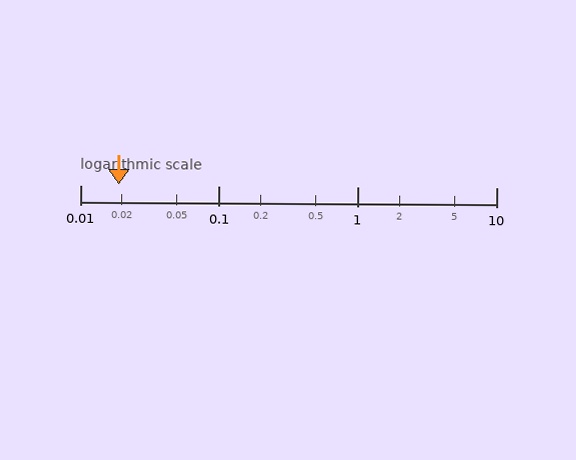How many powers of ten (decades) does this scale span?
The scale spans 3 decades, from 0.01 to 10.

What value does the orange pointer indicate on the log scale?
The pointer indicates approximately 0.019.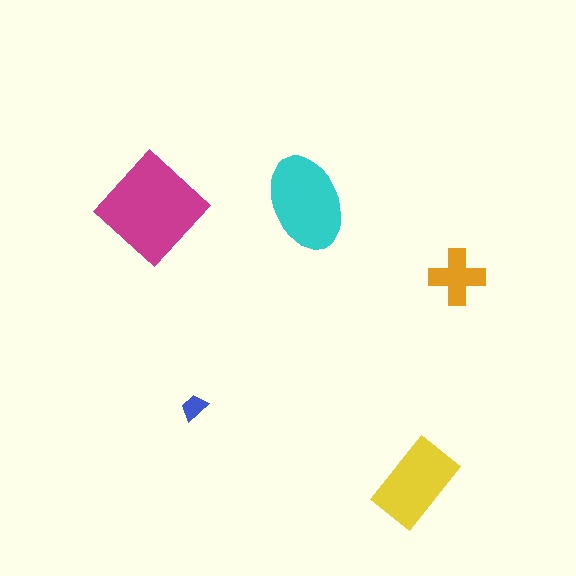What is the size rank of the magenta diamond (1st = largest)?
1st.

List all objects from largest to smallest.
The magenta diamond, the cyan ellipse, the yellow rectangle, the orange cross, the blue trapezoid.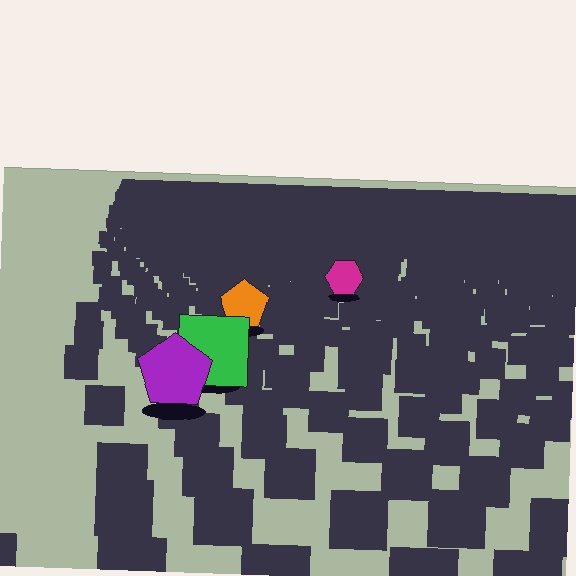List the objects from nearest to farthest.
From nearest to farthest: the purple pentagon, the green square, the orange pentagon, the magenta hexagon.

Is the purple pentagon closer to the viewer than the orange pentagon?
Yes. The purple pentagon is closer — you can tell from the texture gradient: the ground texture is coarser near it.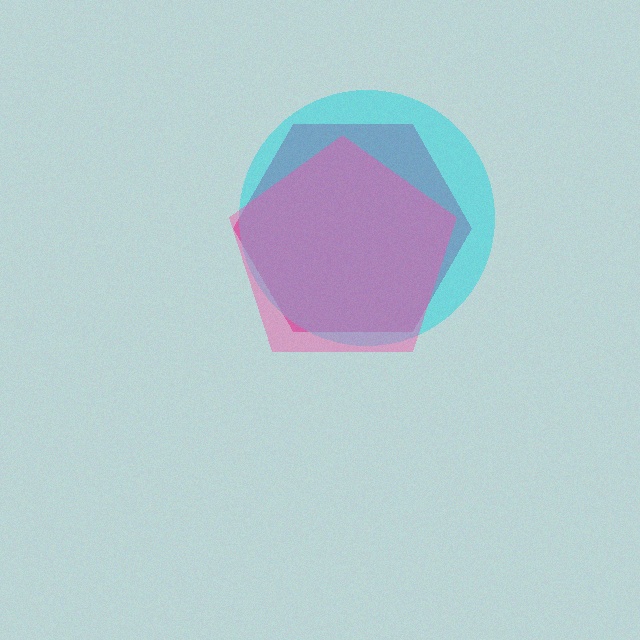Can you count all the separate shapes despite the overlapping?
Yes, there are 3 separate shapes.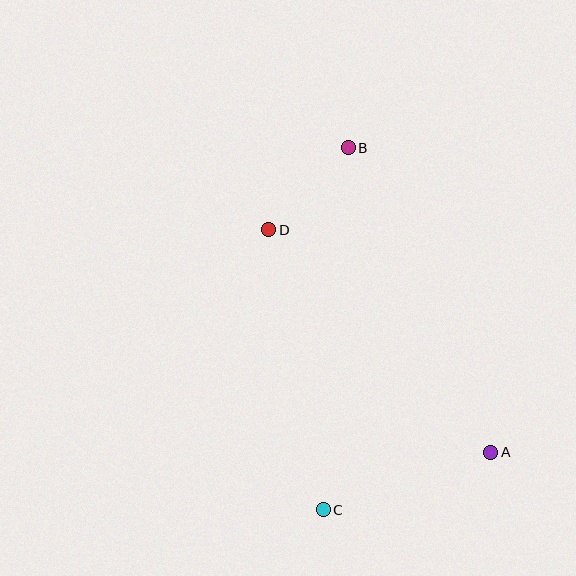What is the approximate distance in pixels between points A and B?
The distance between A and B is approximately 336 pixels.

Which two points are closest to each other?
Points B and D are closest to each other.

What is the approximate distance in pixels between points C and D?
The distance between C and D is approximately 286 pixels.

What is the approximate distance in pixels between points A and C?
The distance between A and C is approximately 177 pixels.